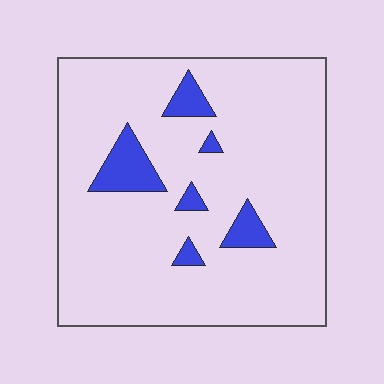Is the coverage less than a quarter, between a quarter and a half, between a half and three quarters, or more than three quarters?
Less than a quarter.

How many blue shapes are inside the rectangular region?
6.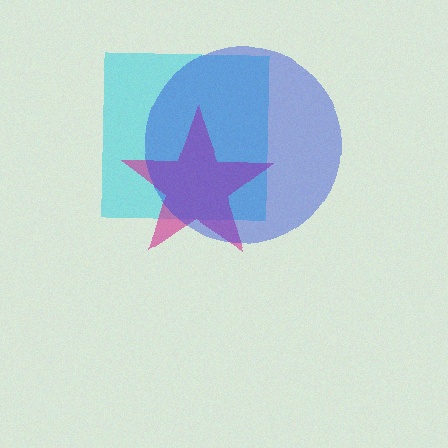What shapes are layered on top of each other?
The layered shapes are: a cyan square, a magenta star, a blue circle.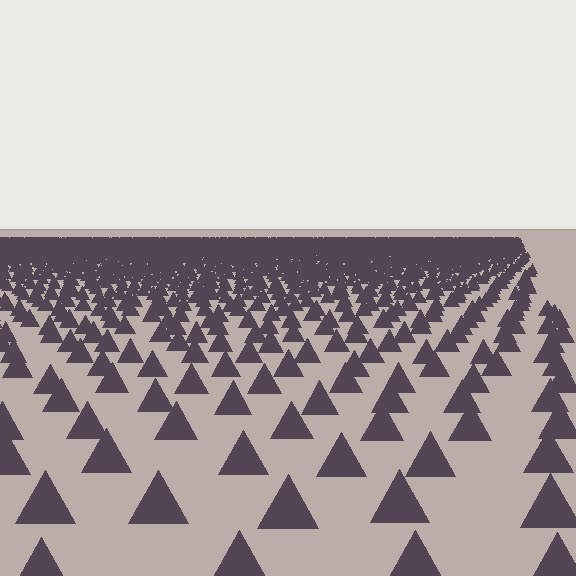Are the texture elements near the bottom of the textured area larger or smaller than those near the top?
Larger. Near the bottom, elements are closer to the viewer and appear at a bigger on-screen size.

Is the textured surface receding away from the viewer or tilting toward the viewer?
The surface is receding away from the viewer. Texture elements get smaller and denser toward the top.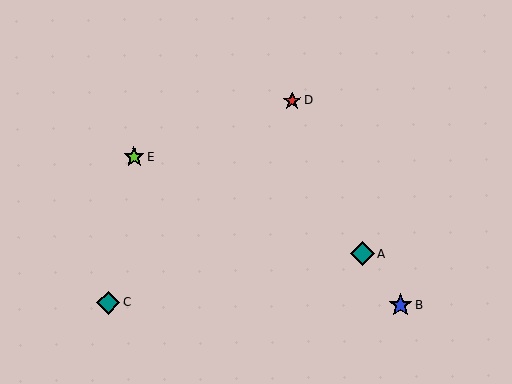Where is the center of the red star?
The center of the red star is at (292, 101).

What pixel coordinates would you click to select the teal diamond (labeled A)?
Click at (362, 253) to select the teal diamond A.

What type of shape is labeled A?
Shape A is a teal diamond.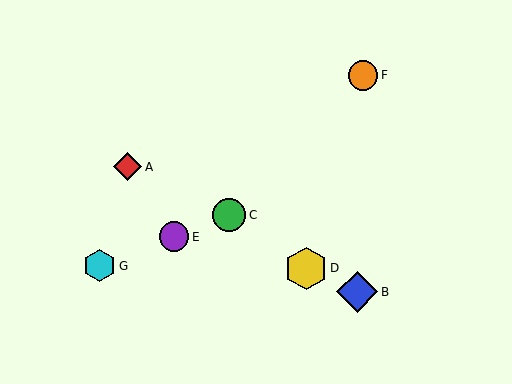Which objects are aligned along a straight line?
Objects C, E, G are aligned along a straight line.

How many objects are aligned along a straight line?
3 objects (C, E, G) are aligned along a straight line.